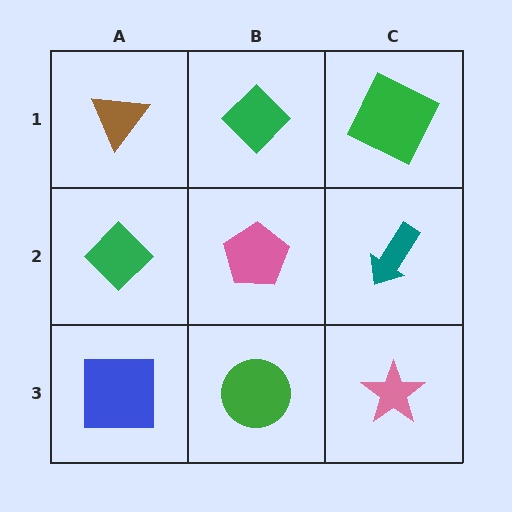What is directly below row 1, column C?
A teal arrow.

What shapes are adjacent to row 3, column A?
A green diamond (row 2, column A), a green circle (row 3, column B).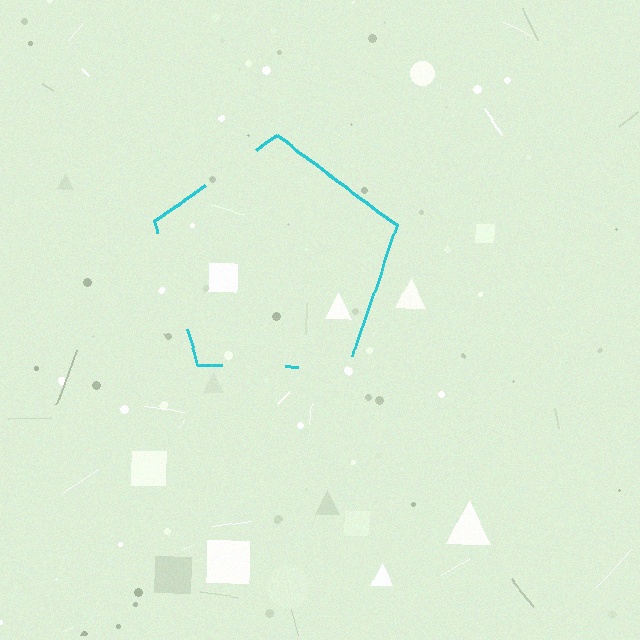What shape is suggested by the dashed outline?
The dashed outline suggests a pentagon.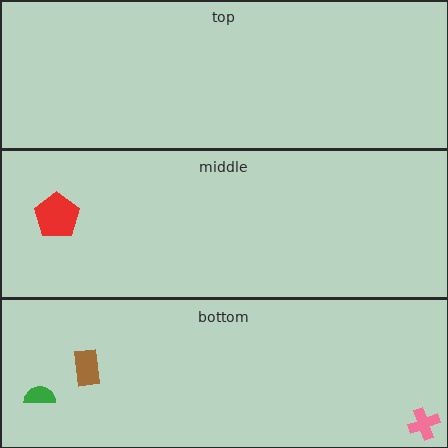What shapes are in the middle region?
The red pentagon.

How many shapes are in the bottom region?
3.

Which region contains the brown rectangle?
The bottom region.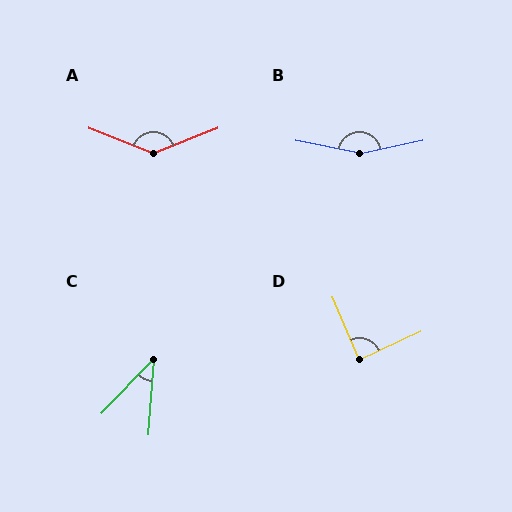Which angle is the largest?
B, at approximately 157 degrees.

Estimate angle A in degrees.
Approximately 137 degrees.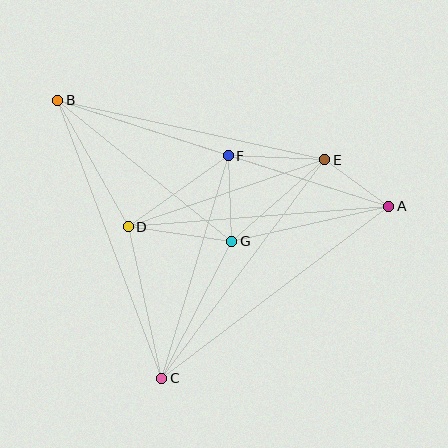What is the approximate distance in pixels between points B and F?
The distance between B and F is approximately 179 pixels.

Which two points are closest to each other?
Points A and E are closest to each other.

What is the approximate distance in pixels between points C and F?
The distance between C and F is approximately 232 pixels.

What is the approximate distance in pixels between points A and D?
The distance between A and D is approximately 261 pixels.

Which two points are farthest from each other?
Points A and B are farthest from each other.